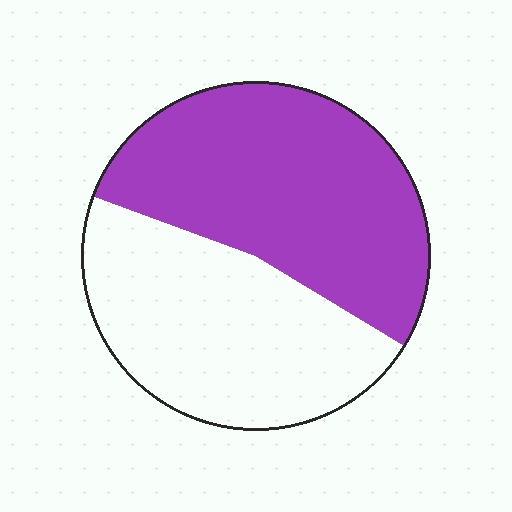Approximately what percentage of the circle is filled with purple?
Approximately 55%.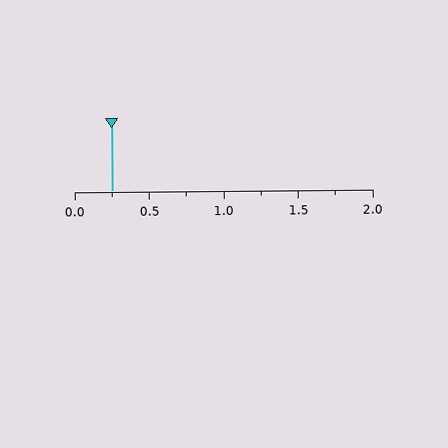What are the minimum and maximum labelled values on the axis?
The axis runs from 0.0 to 2.0.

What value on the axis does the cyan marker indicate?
The marker indicates approximately 0.25.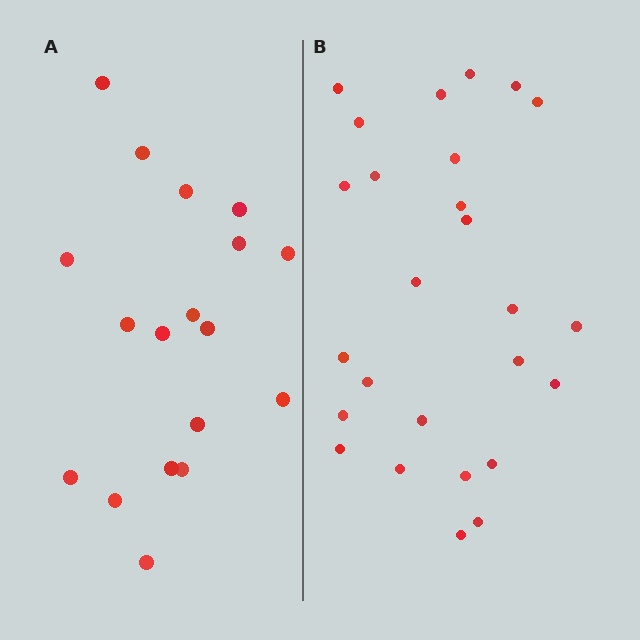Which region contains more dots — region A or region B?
Region B (the right region) has more dots.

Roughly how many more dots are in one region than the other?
Region B has roughly 8 or so more dots than region A.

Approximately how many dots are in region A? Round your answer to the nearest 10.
About 20 dots. (The exact count is 18, which rounds to 20.)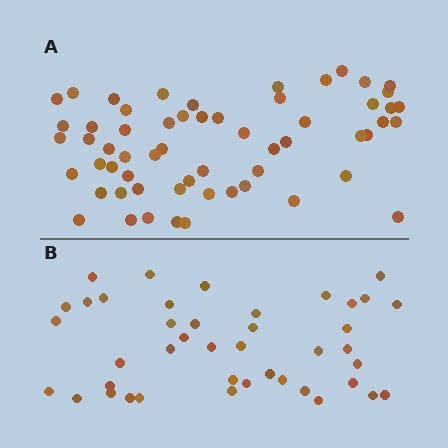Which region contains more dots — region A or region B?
Region A (the top region) has more dots.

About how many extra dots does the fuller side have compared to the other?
Region A has approximately 15 more dots than region B.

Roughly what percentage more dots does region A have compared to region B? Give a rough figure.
About 40% more.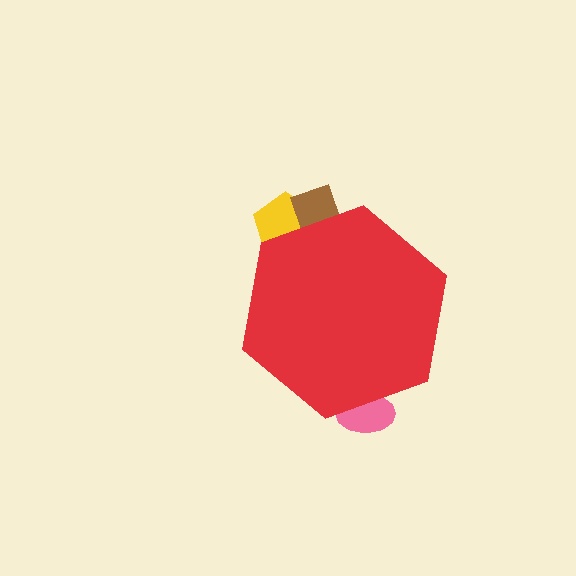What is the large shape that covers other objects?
A red hexagon.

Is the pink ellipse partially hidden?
Yes, the pink ellipse is partially hidden behind the red hexagon.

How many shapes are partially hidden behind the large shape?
3 shapes are partially hidden.